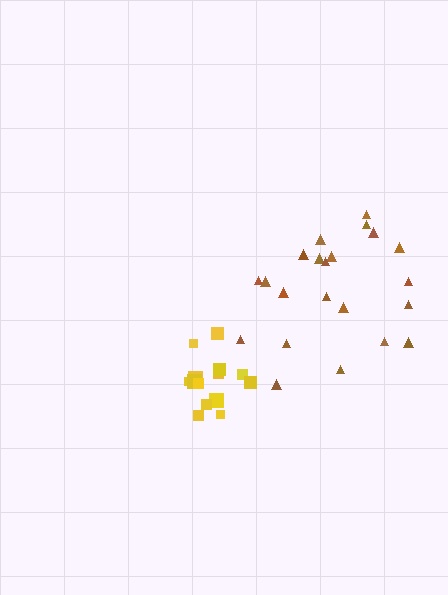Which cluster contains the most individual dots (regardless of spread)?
Brown (22).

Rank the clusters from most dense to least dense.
yellow, brown.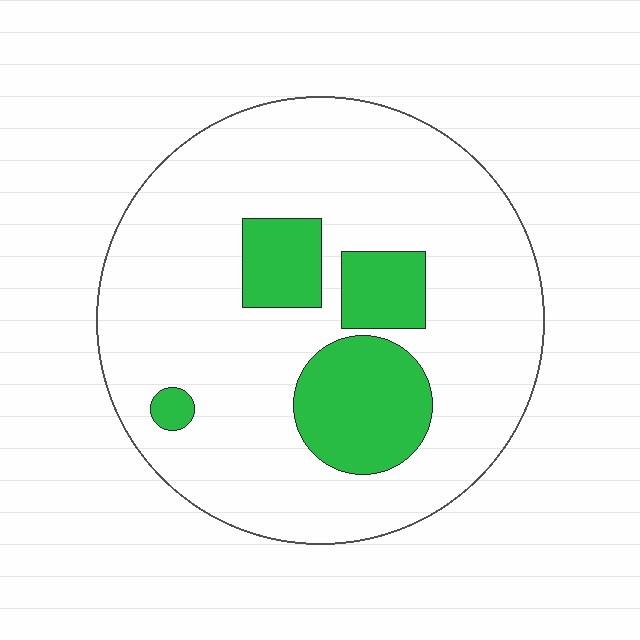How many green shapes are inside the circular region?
4.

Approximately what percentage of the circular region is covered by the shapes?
Approximately 20%.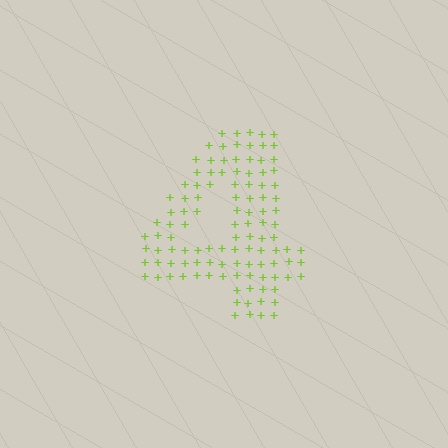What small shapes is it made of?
It is made of small plus signs.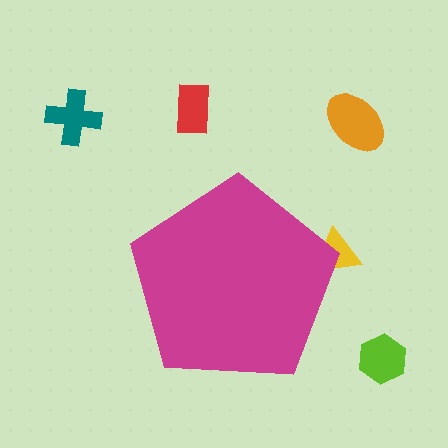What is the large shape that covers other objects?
A magenta pentagon.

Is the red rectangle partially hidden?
No, the red rectangle is fully visible.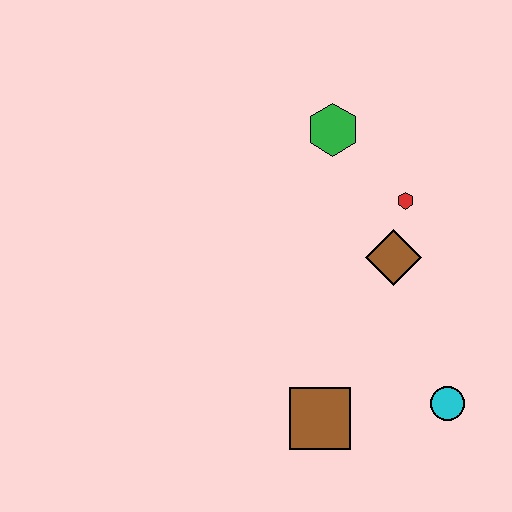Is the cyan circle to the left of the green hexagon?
No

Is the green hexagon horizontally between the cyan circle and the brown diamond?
No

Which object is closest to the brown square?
The cyan circle is closest to the brown square.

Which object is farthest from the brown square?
The green hexagon is farthest from the brown square.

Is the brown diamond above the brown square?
Yes